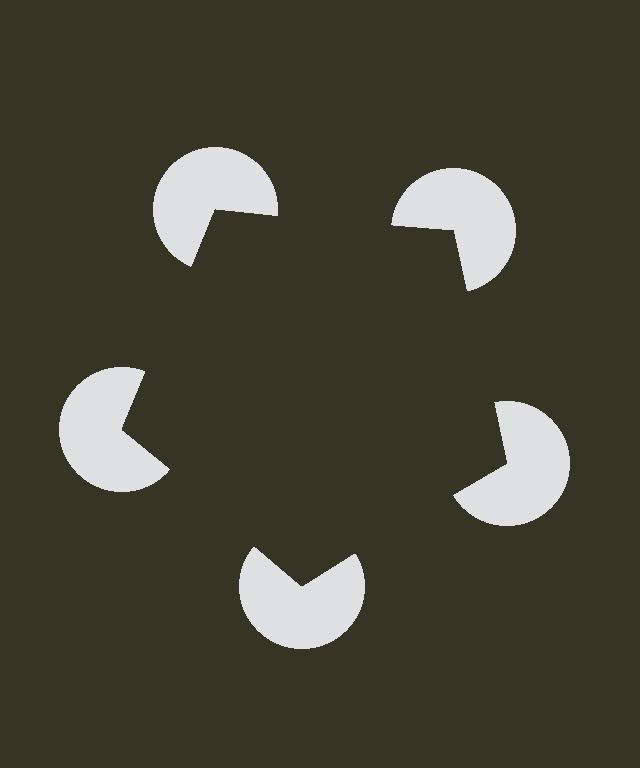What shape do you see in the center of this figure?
An illusory pentagon — its edges are inferred from the aligned wedge cuts in the pac-man discs, not physically drawn.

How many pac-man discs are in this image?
There are 5 — one at each vertex of the illusory pentagon.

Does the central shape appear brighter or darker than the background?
It typically appears slightly darker than the background, even though no actual brightness change is drawn.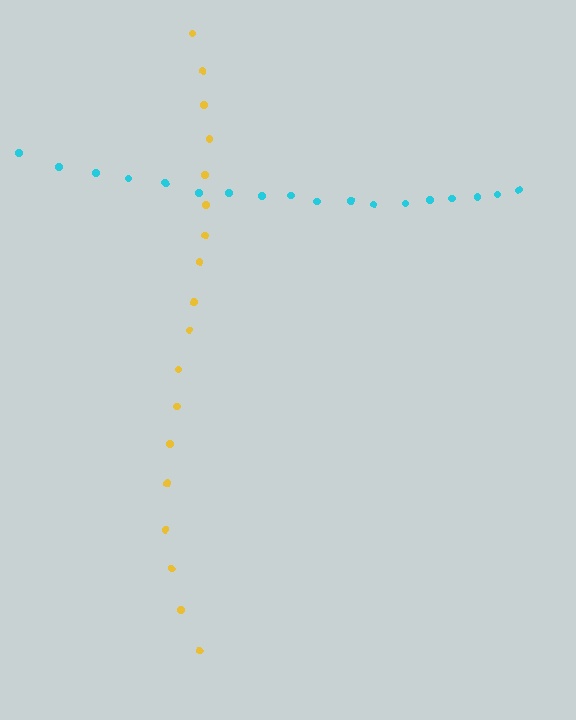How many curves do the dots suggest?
There are 2 distinct paths.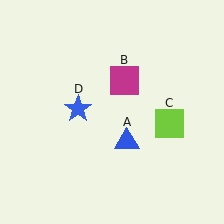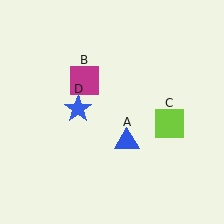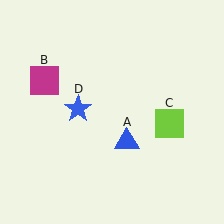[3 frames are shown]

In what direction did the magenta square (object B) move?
The magenta square (object B) moved left.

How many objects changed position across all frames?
1 object changed position: magenta square (object B).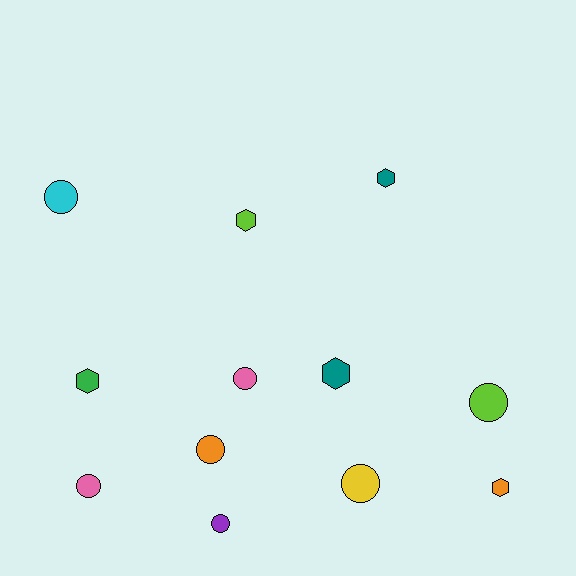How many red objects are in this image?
There are no red objects.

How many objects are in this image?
There are 12 objects.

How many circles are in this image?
There are 7 circles.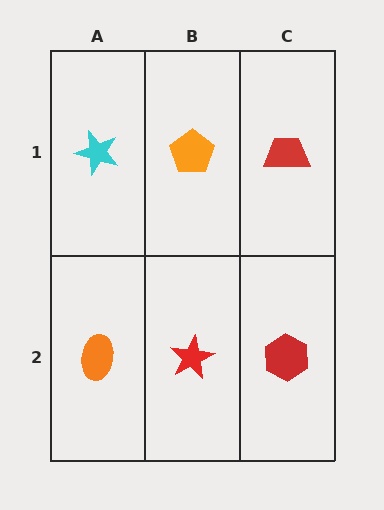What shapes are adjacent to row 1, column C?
A red hexagon (row 2, column C), an orange pentagon (row 1, column B).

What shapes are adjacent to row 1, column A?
An orange ellipse (row 2, column A), an orange pentagon (row 1, column B).